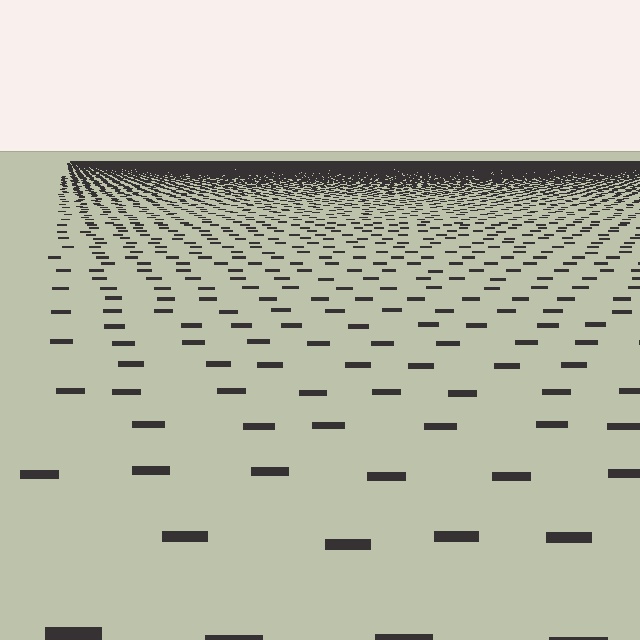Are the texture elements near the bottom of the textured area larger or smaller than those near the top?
Larger. Near the bottom, elements are closer to the viewer and appear at a bigger on-screen size.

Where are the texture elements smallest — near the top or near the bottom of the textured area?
Near the top.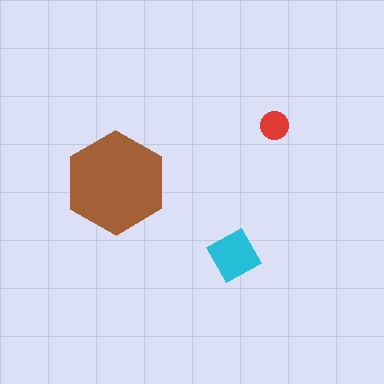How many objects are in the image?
There are 3 objects in the image.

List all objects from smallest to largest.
The red circle, the cyan diamond, the brown hexagon.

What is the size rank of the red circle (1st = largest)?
3rd.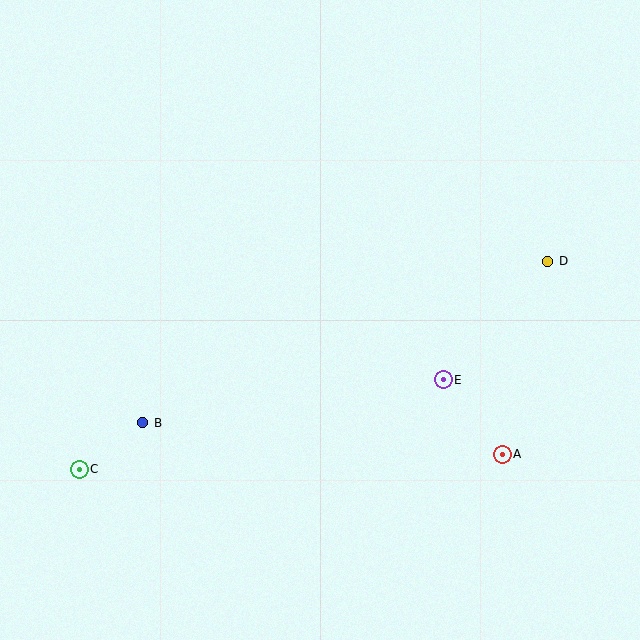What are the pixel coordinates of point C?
Point C is at (79, 469).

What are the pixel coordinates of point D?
Point D is at (548, 261).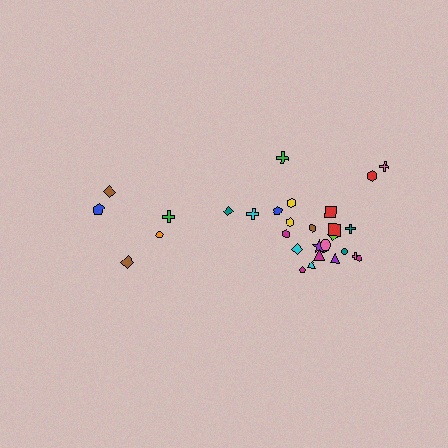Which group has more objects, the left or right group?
The right group.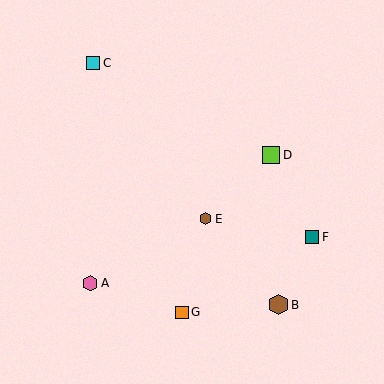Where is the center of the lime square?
The center of the lime square is at (271, 155).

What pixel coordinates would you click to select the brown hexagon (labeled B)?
Click at (278, 305) to select the brown hexagon B.